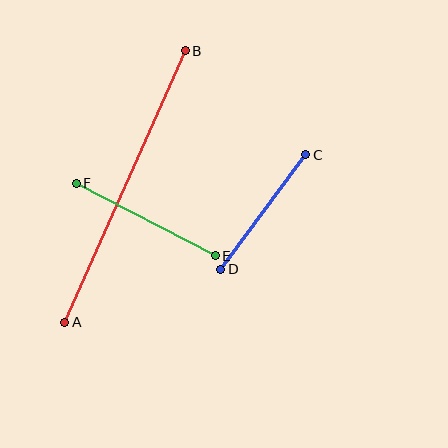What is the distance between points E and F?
The distance is approximately 157 pixels.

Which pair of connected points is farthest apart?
Points A and B are farthest apart.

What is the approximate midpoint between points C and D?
The midpoint is at approximately (263, 212) pixels.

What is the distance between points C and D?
The distance is approximately 143 pixels.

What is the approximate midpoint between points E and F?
The midpoint is at approximately (146, 220) pixels.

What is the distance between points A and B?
The distance is approximately 297 pixels.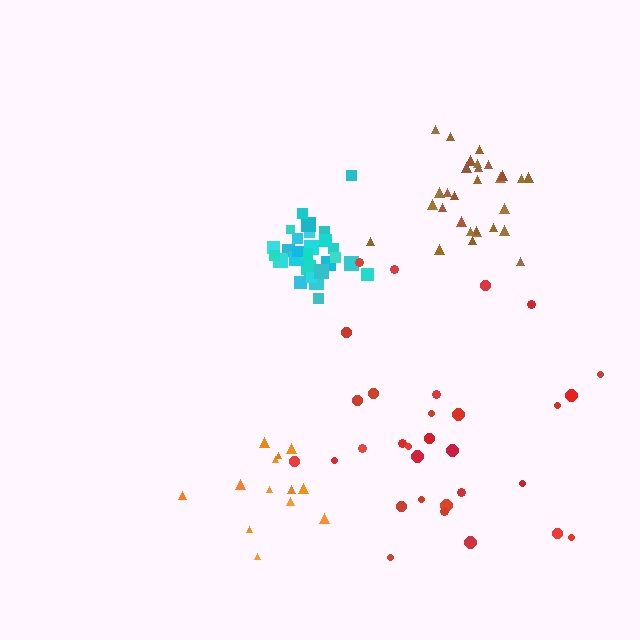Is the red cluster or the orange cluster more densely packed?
Orange.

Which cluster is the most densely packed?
Cyan.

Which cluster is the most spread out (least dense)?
Red.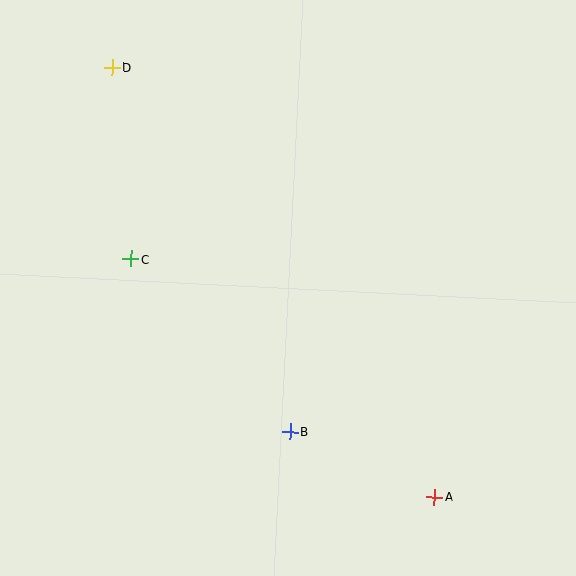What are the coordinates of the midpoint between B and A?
The midpoint between B and A is at (362, 464).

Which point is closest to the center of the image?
Point B at (290, 432) is closest to the center.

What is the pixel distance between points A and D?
The distance between A and D is 537 pixels.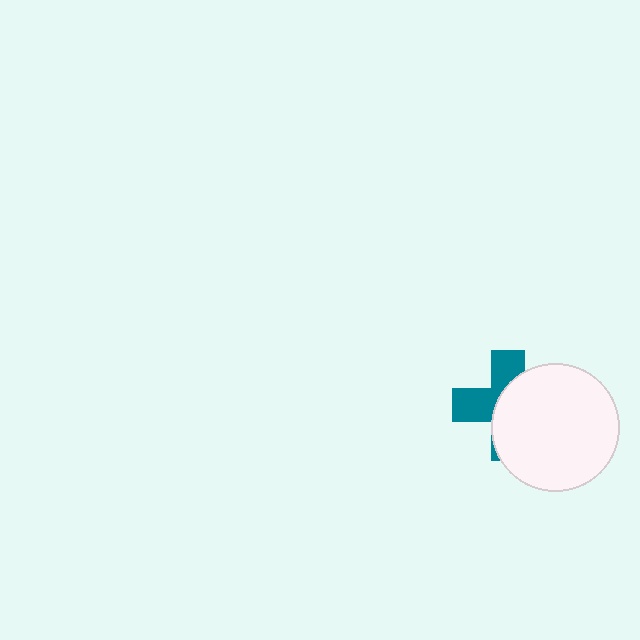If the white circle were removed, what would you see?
You would see the complete teal cross.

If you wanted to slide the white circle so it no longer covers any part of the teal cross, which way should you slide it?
Slide it right — that is the most direct way to separate the two shapes.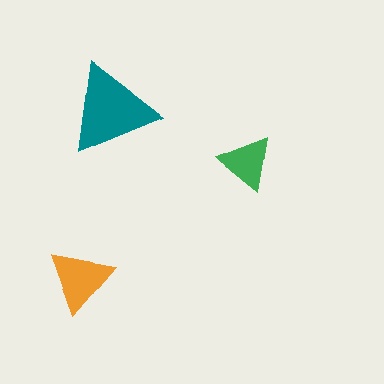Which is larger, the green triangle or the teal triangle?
The teal one.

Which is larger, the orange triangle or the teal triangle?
The teal one.